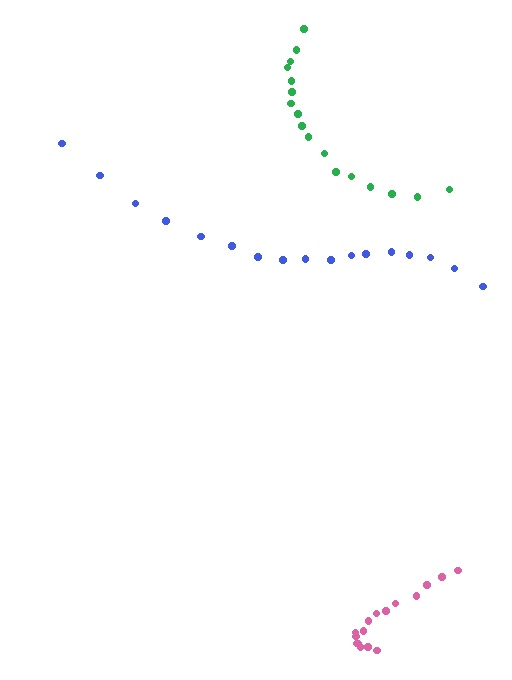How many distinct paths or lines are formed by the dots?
There are 3 distinct paths.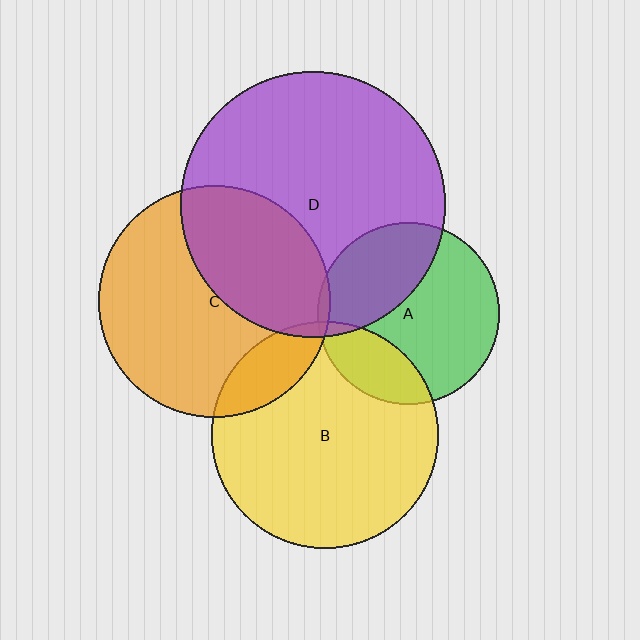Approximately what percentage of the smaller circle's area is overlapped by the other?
Approximately 5%.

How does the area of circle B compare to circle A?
Approximately 1.6 times.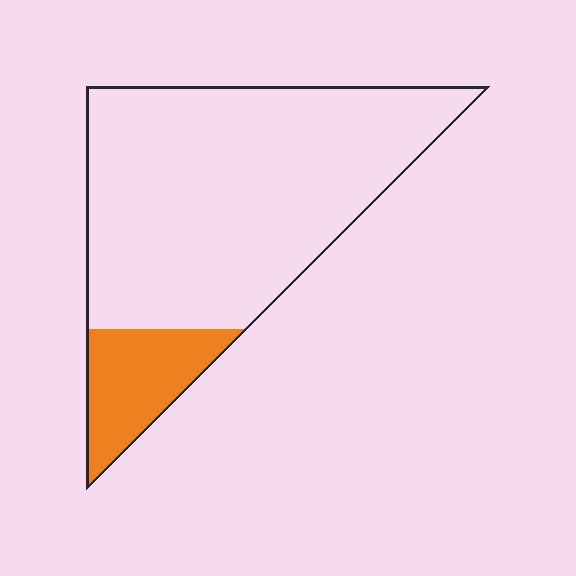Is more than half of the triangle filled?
No.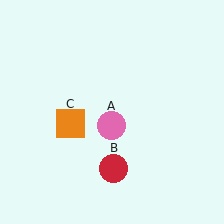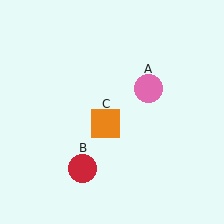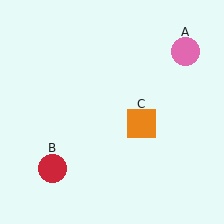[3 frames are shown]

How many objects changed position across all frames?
3 objects changed position: pink circle (object A), red circle (object B), orange square (object C).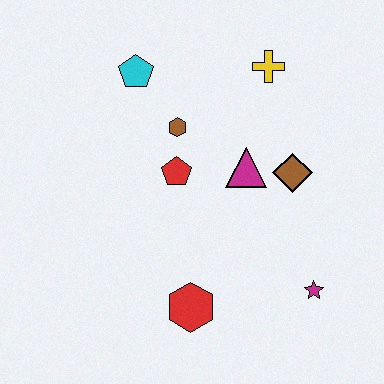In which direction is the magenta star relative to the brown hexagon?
The magenta star is below the brown hexagon.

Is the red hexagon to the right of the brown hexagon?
Yes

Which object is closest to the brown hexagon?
The red pentagon is closest to the brown hexagon.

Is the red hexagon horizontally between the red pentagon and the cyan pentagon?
No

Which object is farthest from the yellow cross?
The red hexagon is farthest from the yellow cross.